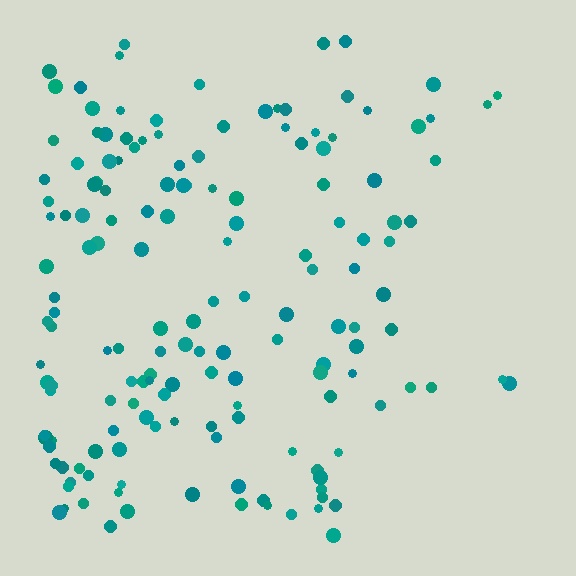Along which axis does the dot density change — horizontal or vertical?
Horizontal.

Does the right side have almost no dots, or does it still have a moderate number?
Still a moderate number, just noticeably fewer than the left.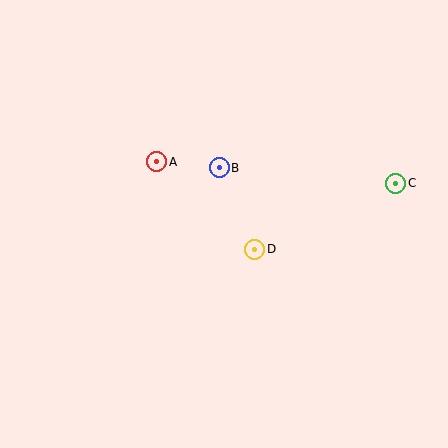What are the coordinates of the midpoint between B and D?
The midpoint between B and D is at (237, 209).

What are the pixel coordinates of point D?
Point D is at (255, 249).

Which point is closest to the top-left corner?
Point A is closest to the top-left corner.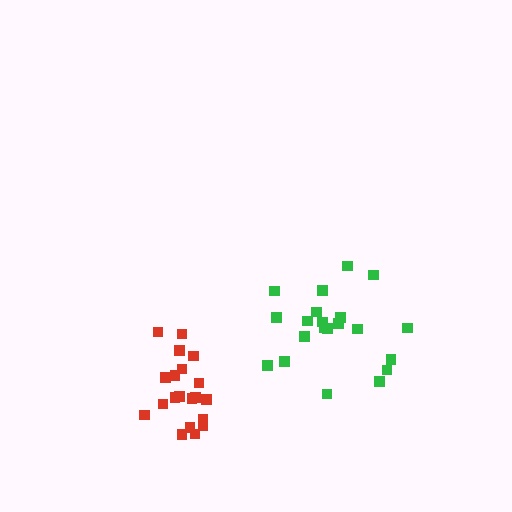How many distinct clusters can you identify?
There are 2 distinct clusters.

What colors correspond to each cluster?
The clusters are colored: red, green.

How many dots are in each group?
Group 1: 20 dots, Group 2: 21 dots (41 total).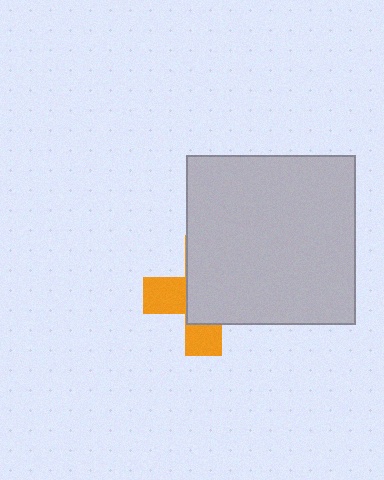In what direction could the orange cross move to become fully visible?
The orange cross could move toward the lower-left. That would shift it out from behind the light gray square entirely.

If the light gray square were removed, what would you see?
You would see the complete orange cross.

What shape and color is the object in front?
The object in front is a light gray square.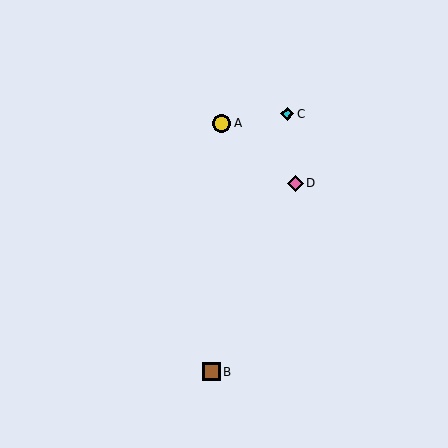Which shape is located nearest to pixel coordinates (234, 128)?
The yellow circle (labeled A) at (222, 123) is nearest to that location.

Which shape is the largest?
The yellow circle (labeled A) is the largest.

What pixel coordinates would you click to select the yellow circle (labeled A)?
Click at (222, 123) to select the yellow circle A.